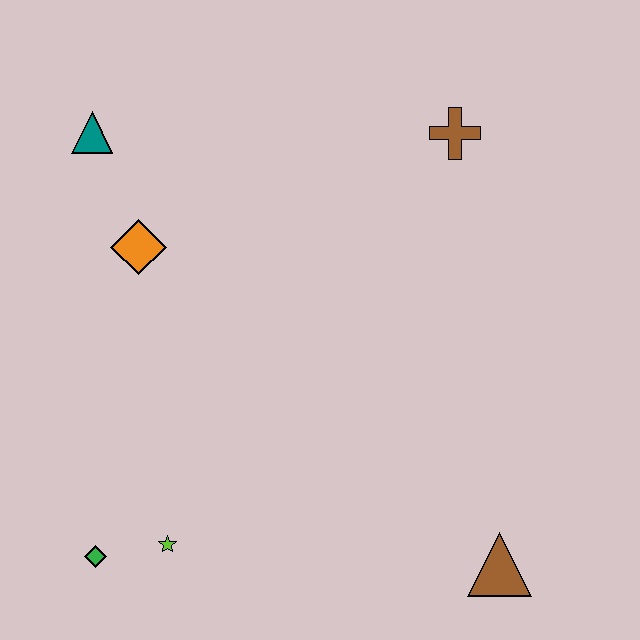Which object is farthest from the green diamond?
The brown cross is farthest from the green diamond.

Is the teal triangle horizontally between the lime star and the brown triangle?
No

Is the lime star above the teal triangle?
No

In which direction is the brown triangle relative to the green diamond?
The brown triangle is to the right of the green diamond.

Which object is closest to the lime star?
The green diamond is closest to the lime star.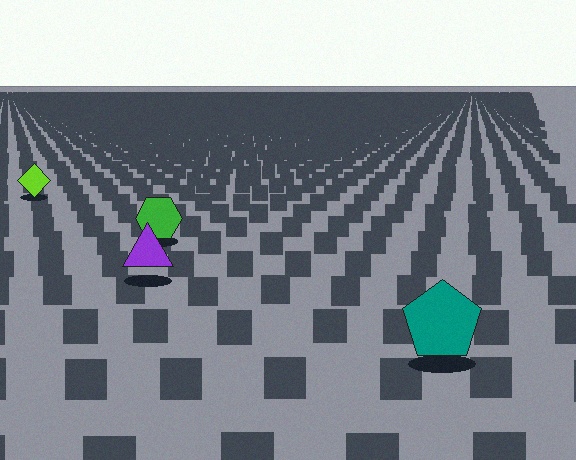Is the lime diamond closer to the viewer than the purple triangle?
No. The purple triangle is closer — you can tell from the texture gradient: the ground texture is coarser near it.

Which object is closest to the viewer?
The teal pentagon is closest. The texture marks near it are larger and more spread out.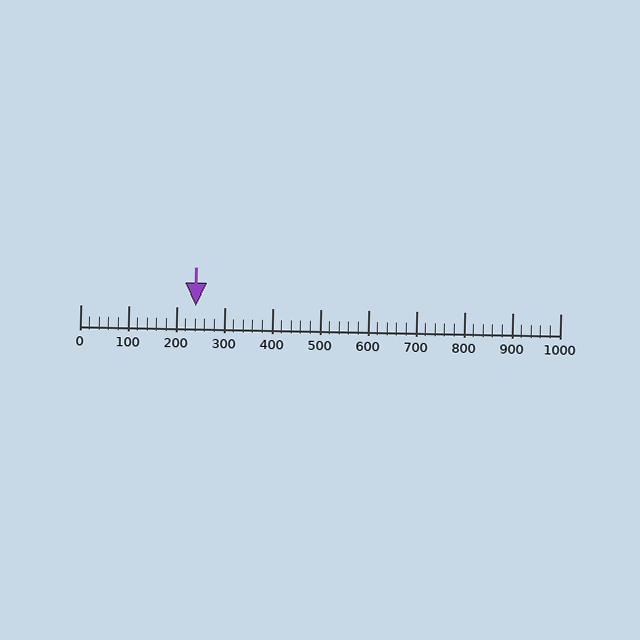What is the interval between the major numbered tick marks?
The major tick marks are spaced 100 units apart.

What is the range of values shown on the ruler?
The ruler shows values from 0 to 1000.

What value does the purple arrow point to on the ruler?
The purple arrow points to approximately 240.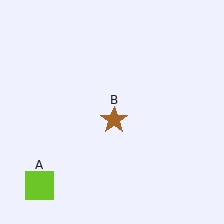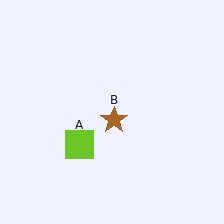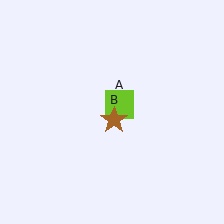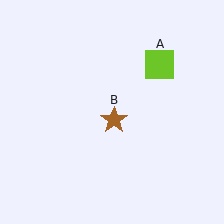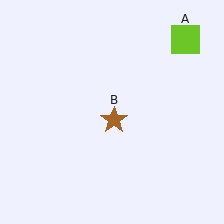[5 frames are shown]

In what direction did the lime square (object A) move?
The lime square (object A) moved up and to the right.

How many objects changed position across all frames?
1 object changed position: lime square (object A).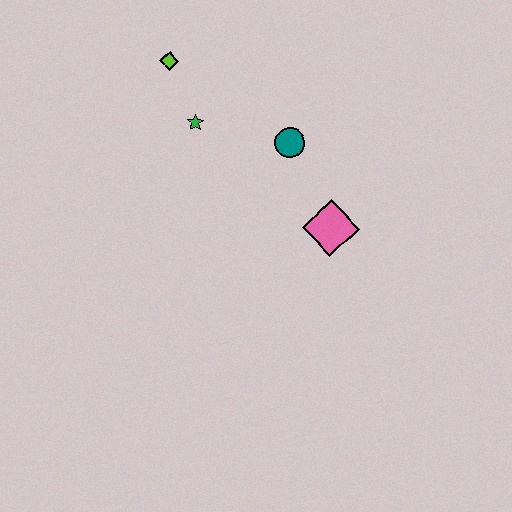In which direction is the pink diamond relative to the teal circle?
The pink diamond is below the teal circle.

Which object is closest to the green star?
The lime diamond is closest to the green star.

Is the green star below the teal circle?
No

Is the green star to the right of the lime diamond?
Yes